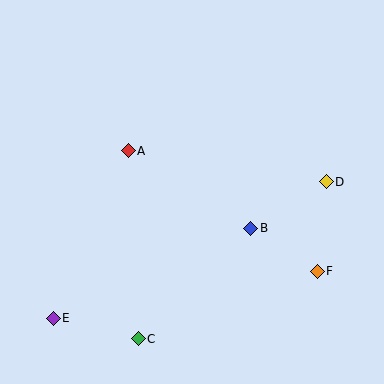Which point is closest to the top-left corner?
Point A is closest to the top-left corner.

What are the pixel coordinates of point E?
Point E is at (53, 318).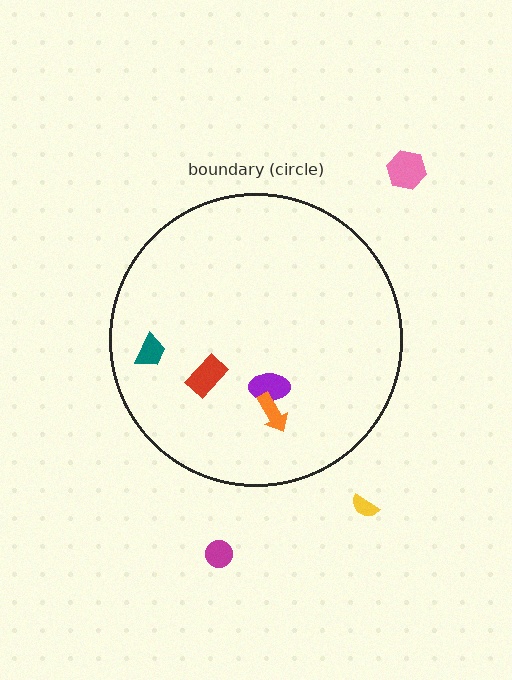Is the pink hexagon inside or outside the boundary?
Outside.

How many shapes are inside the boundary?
4 inside, 3 outside.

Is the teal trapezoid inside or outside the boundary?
Inside.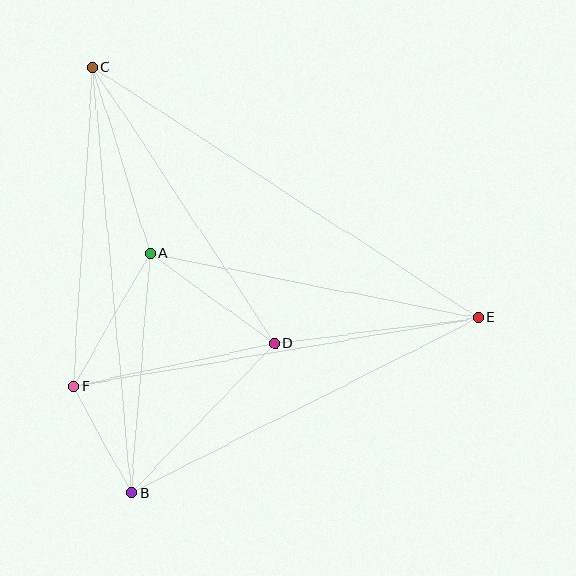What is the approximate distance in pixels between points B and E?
The distance between B and E is approximately 389 pixels.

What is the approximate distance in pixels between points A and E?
The distance between A and E is approximately 335 pixels.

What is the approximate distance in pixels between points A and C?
The distance between A and C is approximately 195 pixels.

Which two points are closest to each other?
Points B and F are closest to each other.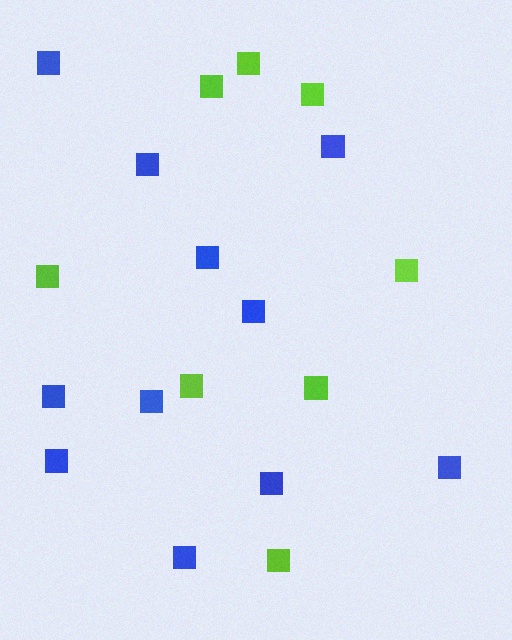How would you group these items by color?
There are 2 groups: one group of lime squares (8) and one group of blue squares (11).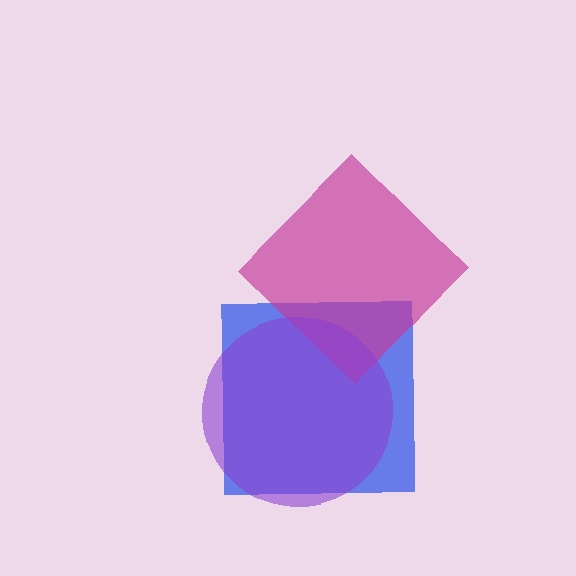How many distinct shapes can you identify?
There are 3 distinct shapes: a blue square, a magenta diamond, a purple circle.